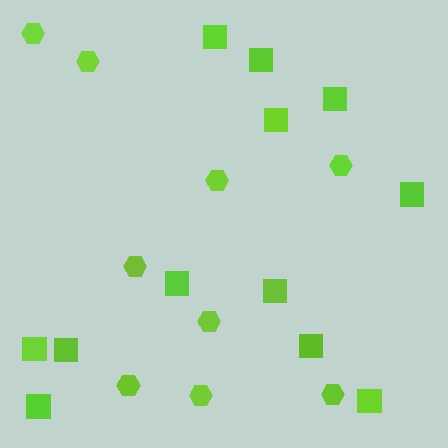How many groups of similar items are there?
There are 2 groups: one group of squares (12) and one group of hexagons (9).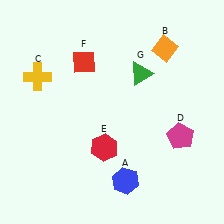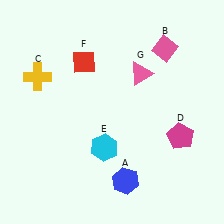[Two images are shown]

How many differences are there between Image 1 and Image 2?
There are 3 differences between the two images.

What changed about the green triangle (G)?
In Image 1, G is green. In Image 2, it changed to pink.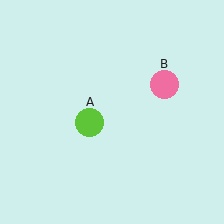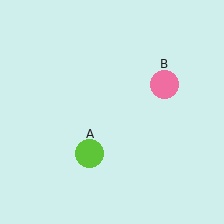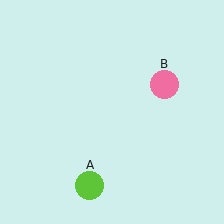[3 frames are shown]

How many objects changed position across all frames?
1 object changed position: lime circle (object A).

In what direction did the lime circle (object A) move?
The lime circle (object A) moved down.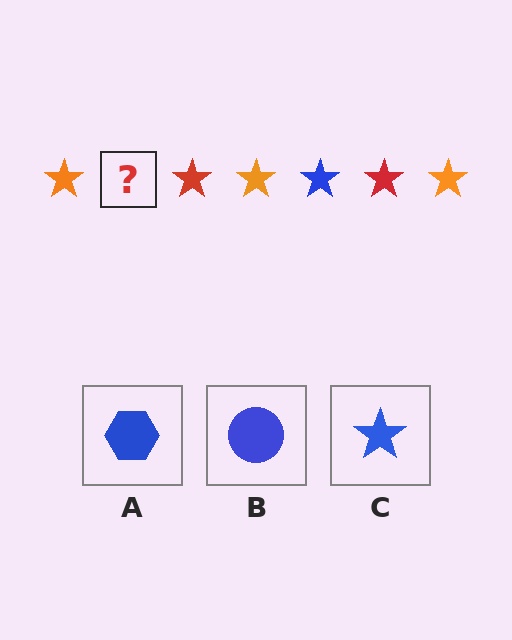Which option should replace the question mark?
Option C.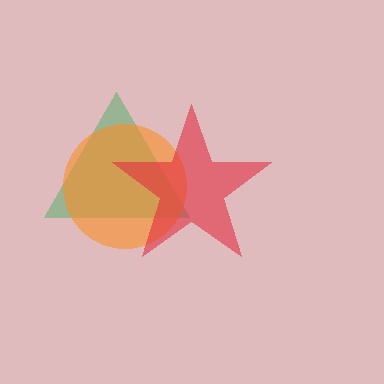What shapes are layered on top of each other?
The layered shapes are: a green triangle, an orange circle, a red star.